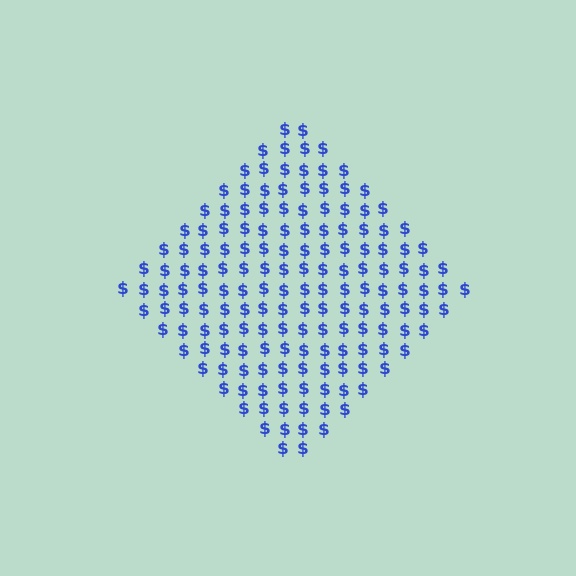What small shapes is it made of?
It is made of small dollar signs.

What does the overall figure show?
The overall figure shows a diamond.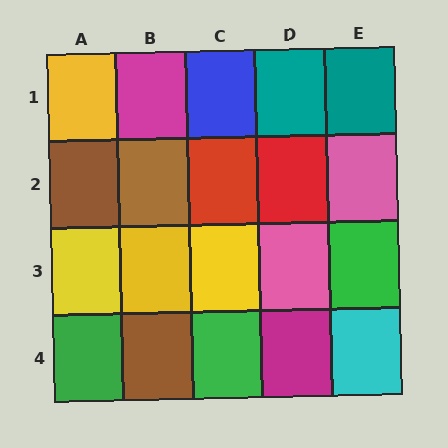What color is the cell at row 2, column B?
Brown.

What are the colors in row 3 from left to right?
Yellow, yellow, yellow, pink, green.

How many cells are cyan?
1 cell is cyan.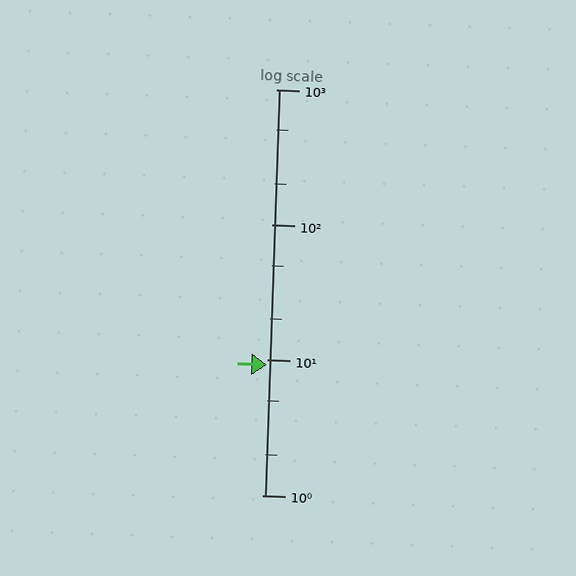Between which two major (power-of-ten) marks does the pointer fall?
The pointer is between 1 and 10.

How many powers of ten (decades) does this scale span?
The scale spans 3 decades, from 1 to 1000.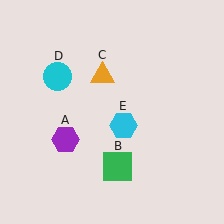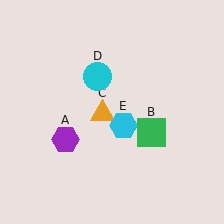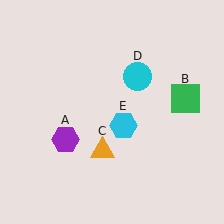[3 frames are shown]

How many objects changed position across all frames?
3 objects changed position: green square (object B), orange triangle (object C), cyan circle (object D).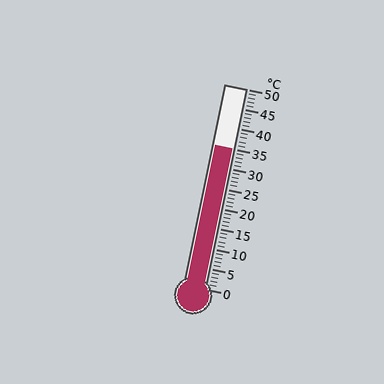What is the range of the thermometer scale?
The thermometer scale ranges from 0°C to 50°C.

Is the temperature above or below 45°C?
The temperature is below 45°C.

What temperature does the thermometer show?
The thermometer shows approximately 35°C.